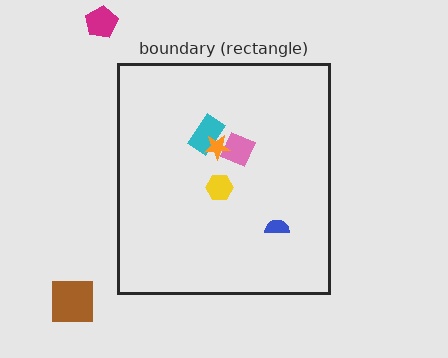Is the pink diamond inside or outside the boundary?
Inside.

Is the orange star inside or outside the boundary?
Inside.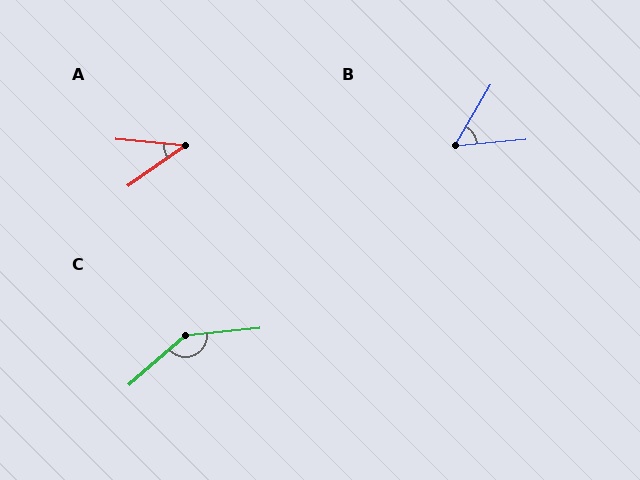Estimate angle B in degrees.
Approximately 54 degrees.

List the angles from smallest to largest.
A (40°), B (54°), C (144°).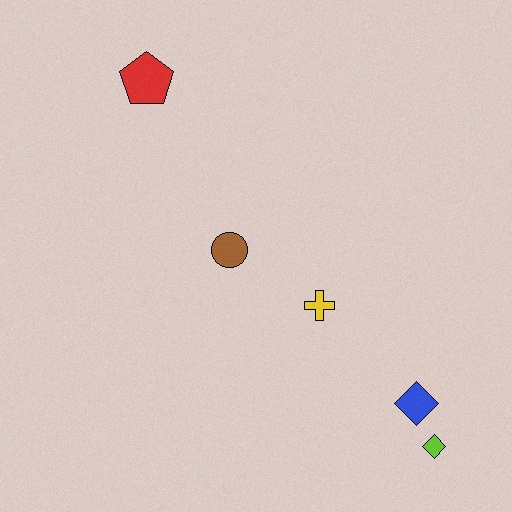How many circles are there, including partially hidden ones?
There is 1 circle.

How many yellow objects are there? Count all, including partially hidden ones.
There is 1 yellow object.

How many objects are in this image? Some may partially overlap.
There are 5 objects.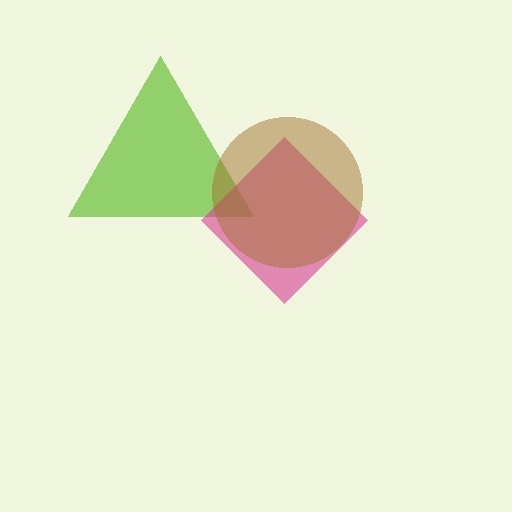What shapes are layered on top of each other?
The layered shapes are: a lime triangle, a magenta diamond, a brown circle.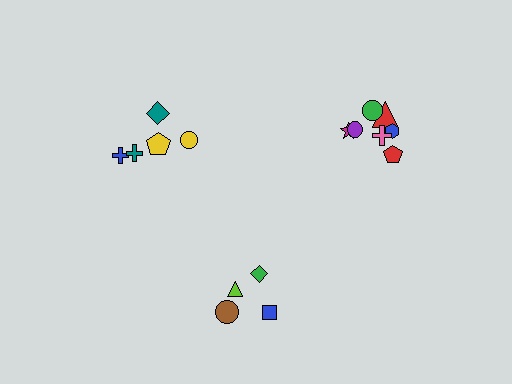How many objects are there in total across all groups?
There are 16 objects.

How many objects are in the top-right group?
There are 7 objects.